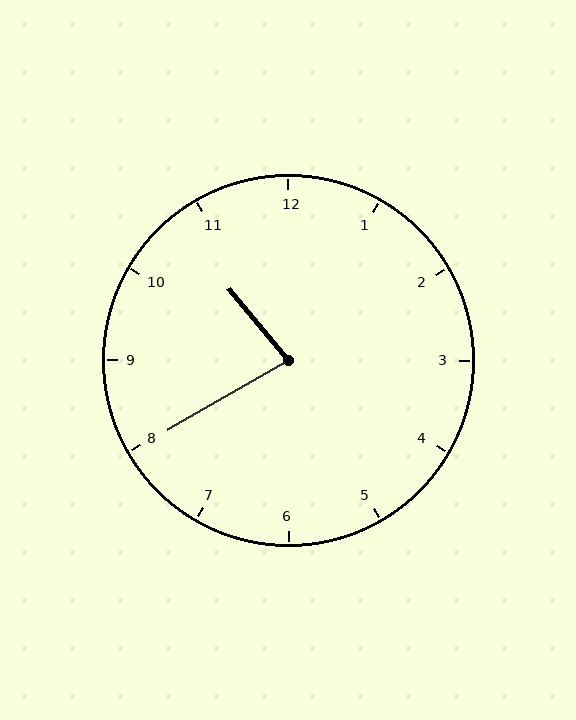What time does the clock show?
10:40.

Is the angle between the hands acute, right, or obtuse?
It is acute.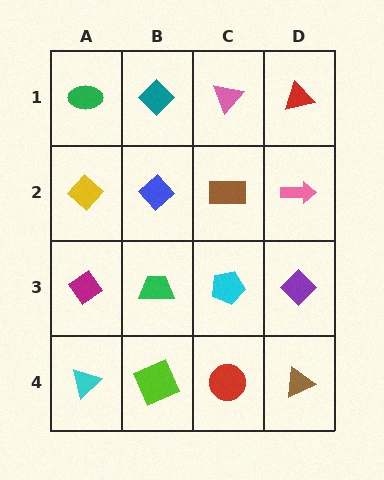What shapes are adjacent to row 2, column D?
A red triangle (row 1, column D), a purple diamond (row 3, column D), a brown rectangle (row 2, column C).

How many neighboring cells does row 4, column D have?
2.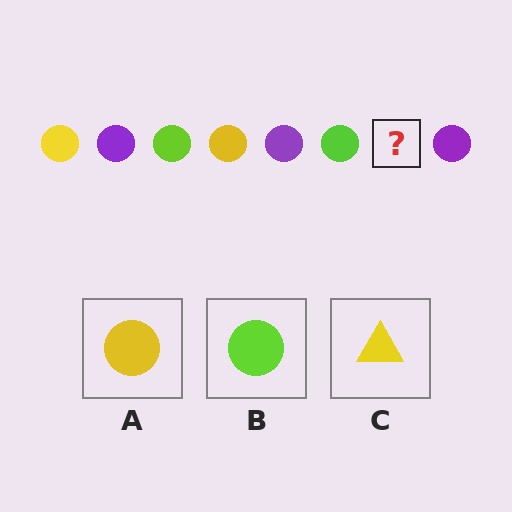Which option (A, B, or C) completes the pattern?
A.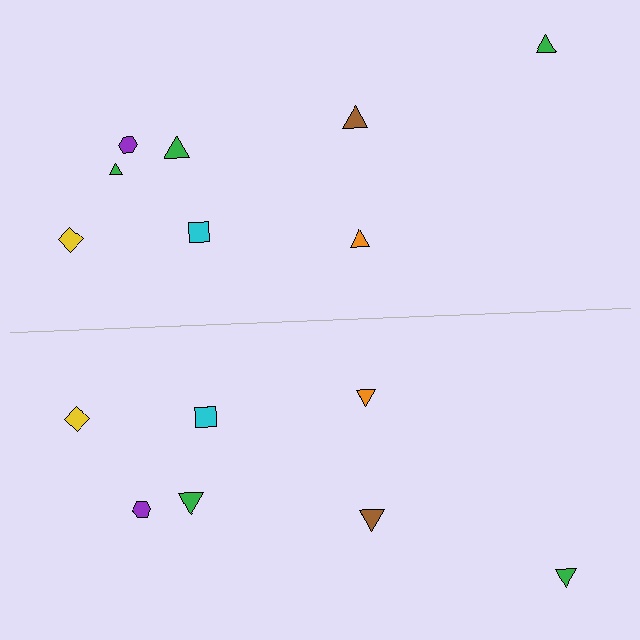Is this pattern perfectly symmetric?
No, the pattern is not perfectly symmetric. A green triangle is missing from the bottom side.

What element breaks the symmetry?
A green triangle is missing from the bottom side.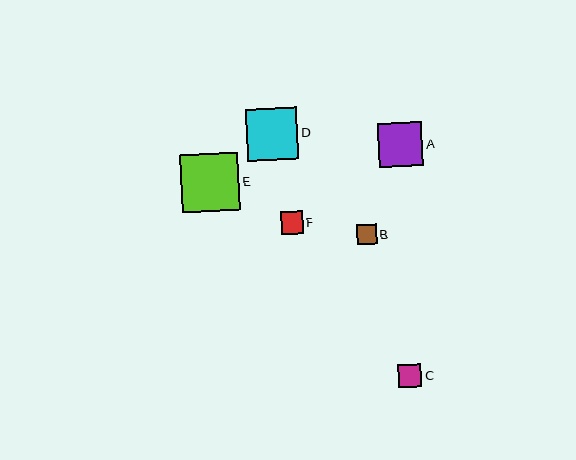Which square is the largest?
Square E is the largest with a size of approximately 58 pixels.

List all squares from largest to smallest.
From largest to smallest: E, D, A, C, F, B.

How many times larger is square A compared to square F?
Square A is approximately 2.0 times the size of square F.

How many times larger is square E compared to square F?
Square E is approximately 2.6 times the size of square F.